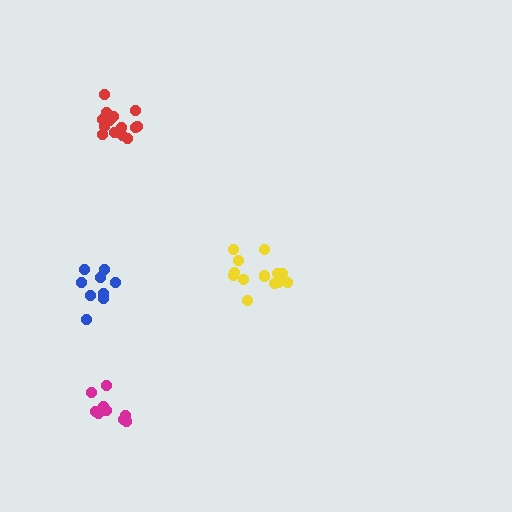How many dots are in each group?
Group 1: 14 dots, Group 2: 9 dots, Group 3: 9 dots, Group 4: 14 dots (46 total).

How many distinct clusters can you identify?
There are 4 distinct clusters.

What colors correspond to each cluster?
The clusters are colored: yellow, blue, magenta, red.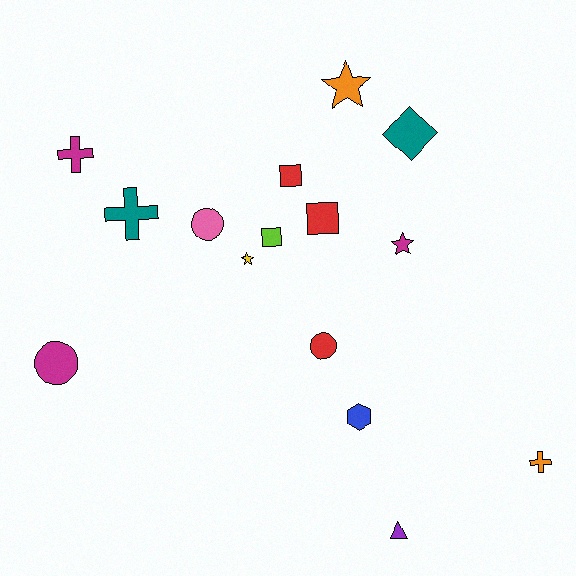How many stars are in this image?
There are 3 stars.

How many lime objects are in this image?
There is 1 lime object.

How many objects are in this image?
There are 15 objects.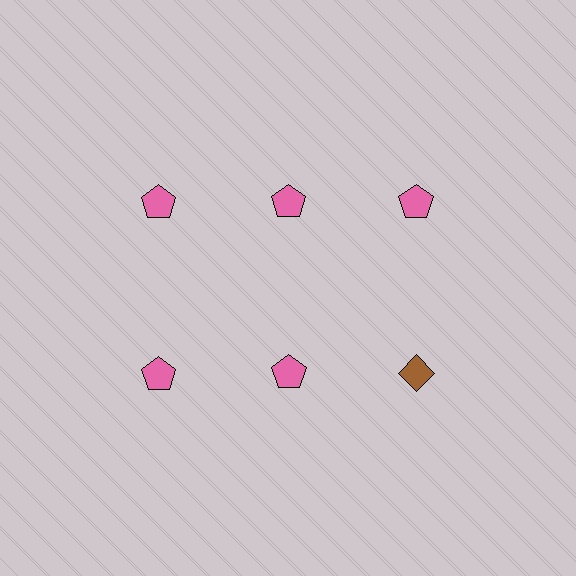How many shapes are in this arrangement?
There are 6 shapes arranged in a grid pattern.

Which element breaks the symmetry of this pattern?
The brown diamond in the second row, center column breaks the symmetry. All other shapes are pink pentagons.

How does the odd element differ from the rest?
It differs in both color (brown instead of pink) and shape (diamond instead of pentagon).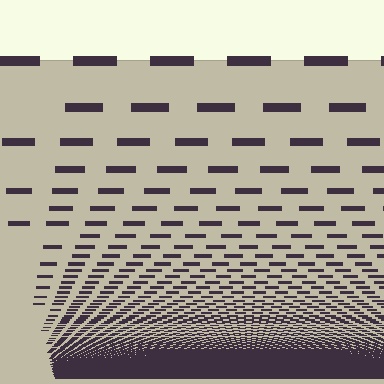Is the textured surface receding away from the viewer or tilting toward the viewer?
The surface appears to tilt toward the viewer. Texture elements get larger and sparser toward the top.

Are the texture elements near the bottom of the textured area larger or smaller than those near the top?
Smaller. The gradient is inverted — elements near the bottom are smaller and denser.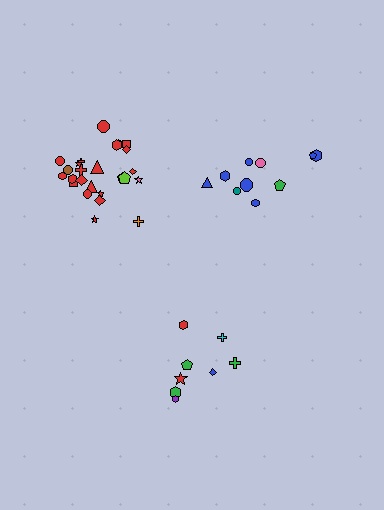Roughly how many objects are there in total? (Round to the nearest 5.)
Roughly 45 objects in total.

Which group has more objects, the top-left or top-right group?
The top-left group.